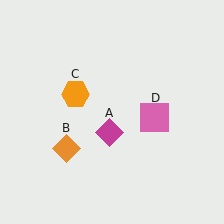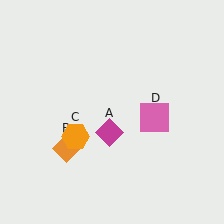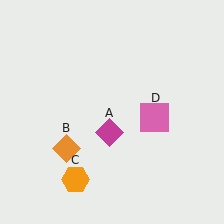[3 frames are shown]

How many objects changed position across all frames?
1 object changed position: orange hexagon (object C).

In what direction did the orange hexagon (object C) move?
The orange hexagon (object C) moved down.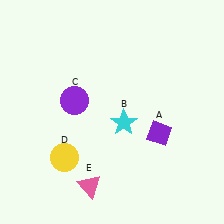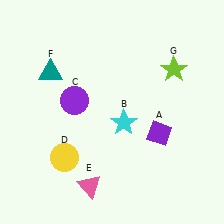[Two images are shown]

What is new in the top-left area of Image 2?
A teal triangle (F) was added in the top-left area of Image 2.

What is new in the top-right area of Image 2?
A lime star (G) was added in the top-right area of Image 2.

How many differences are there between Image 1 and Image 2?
There are 2 differences between the two images.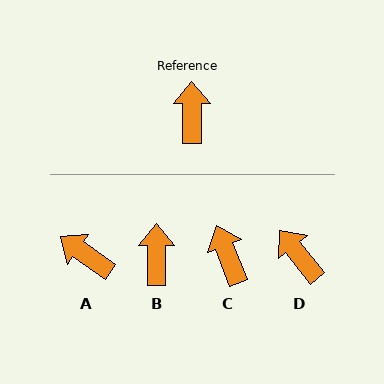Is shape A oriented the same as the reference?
No, it is off by about 55 degrees.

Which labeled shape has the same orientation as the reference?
B.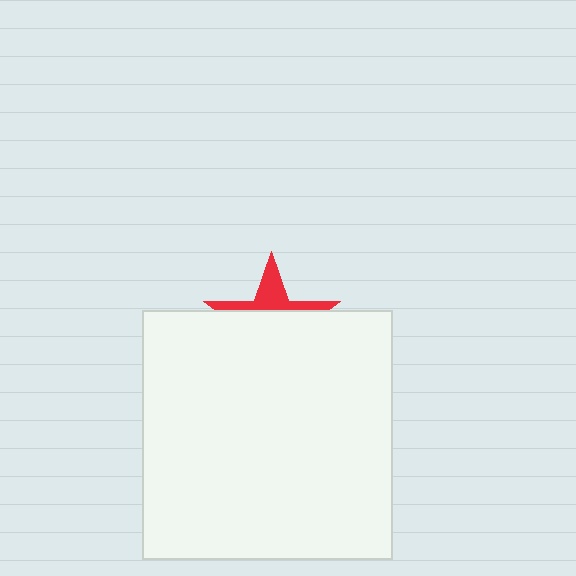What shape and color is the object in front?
The object in front is a white square.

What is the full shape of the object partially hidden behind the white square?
The partially hidden object is a red star.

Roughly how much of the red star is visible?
A small part of it is visible (roughly 31%).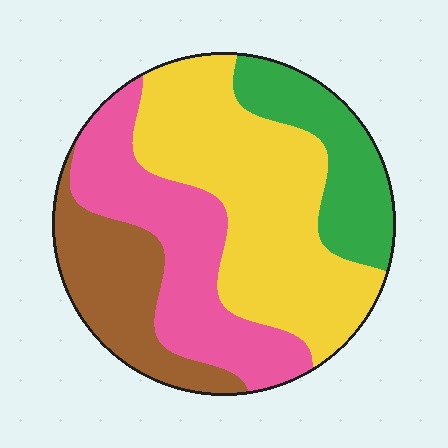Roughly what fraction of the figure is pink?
Pink takes up about one quarter (1/4) of the figure.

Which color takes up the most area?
Yellow, at roughly 40%.